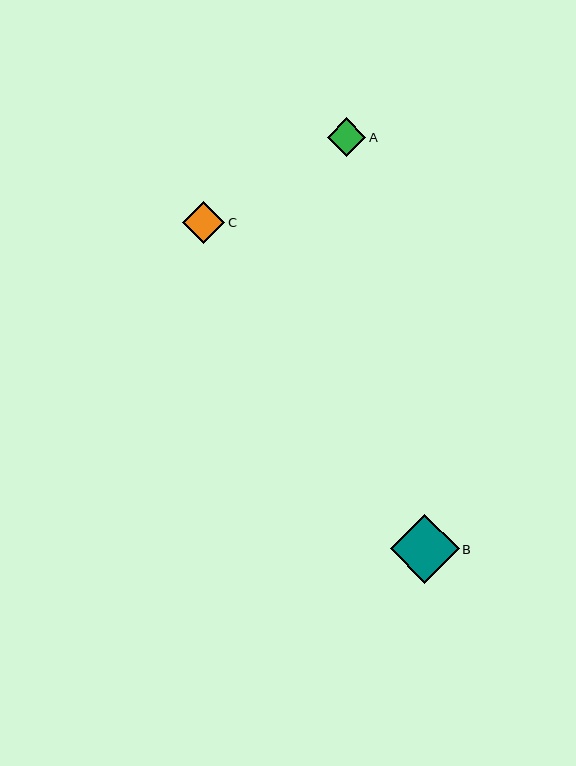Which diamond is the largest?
Diamond B is the largest with a size of approximately 69 pixels.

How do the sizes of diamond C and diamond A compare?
Diamond C and diamond A are approximately the same size.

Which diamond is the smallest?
Diamond A is the smallest with a size of approximately 39 pixels.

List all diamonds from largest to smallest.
From largest to smallest: B, C, A.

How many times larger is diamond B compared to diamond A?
Diamond B is approximately 1.8 times the size of diamond A.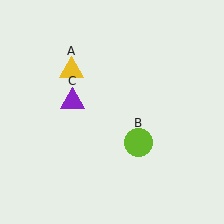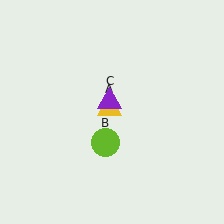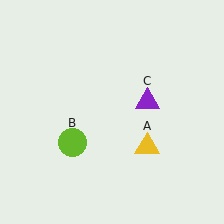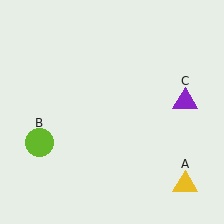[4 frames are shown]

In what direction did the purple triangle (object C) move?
The purple triangle (object C) moved right.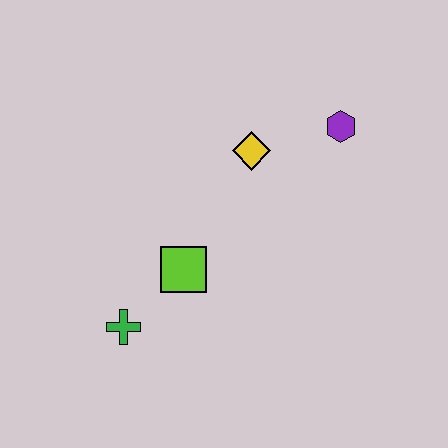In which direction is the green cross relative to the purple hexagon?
The green cross is to the left of the purple hexagon.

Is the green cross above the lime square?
No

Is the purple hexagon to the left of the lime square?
No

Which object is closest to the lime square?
The green cross is closest to the lime square.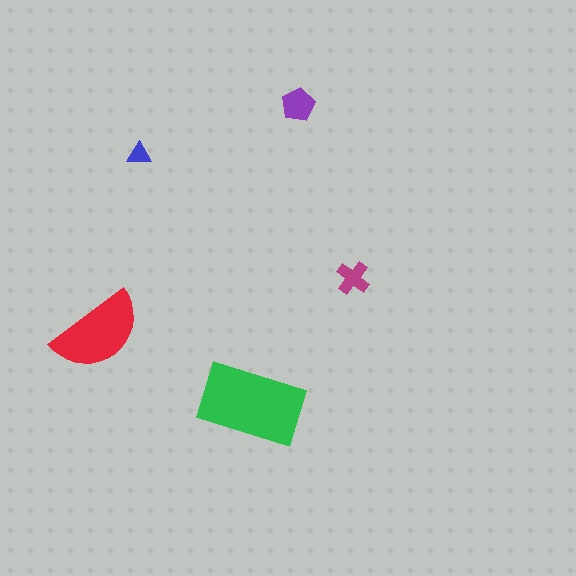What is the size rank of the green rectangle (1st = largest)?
1st.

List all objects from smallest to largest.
The blue triangle, the magenta cross, the purple pentagon, the red semicircle, the green rectangle.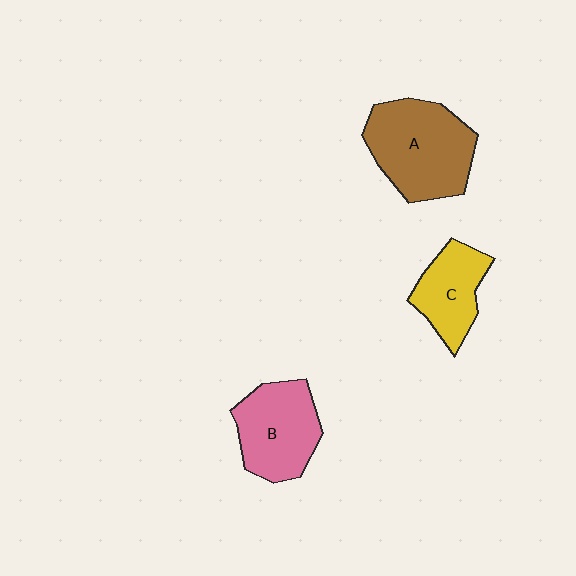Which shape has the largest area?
Shape A (brown).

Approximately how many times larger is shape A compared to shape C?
Approximately 1.7 times.